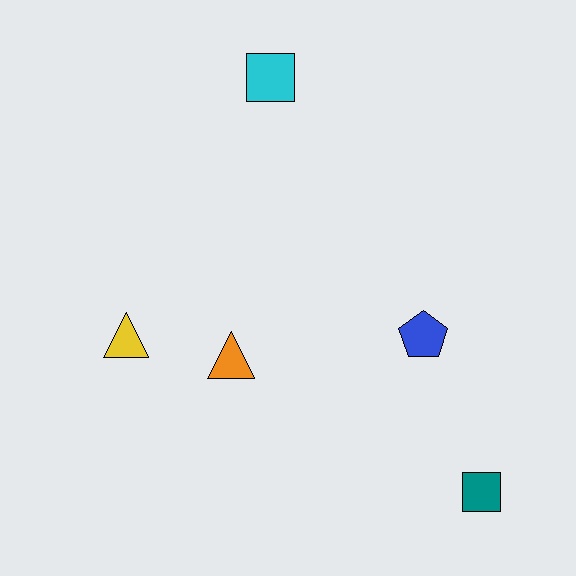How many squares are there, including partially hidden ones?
There are 2 squares.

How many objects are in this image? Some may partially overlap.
There are 5 objects.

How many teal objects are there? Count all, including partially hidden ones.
There is 1 teal object.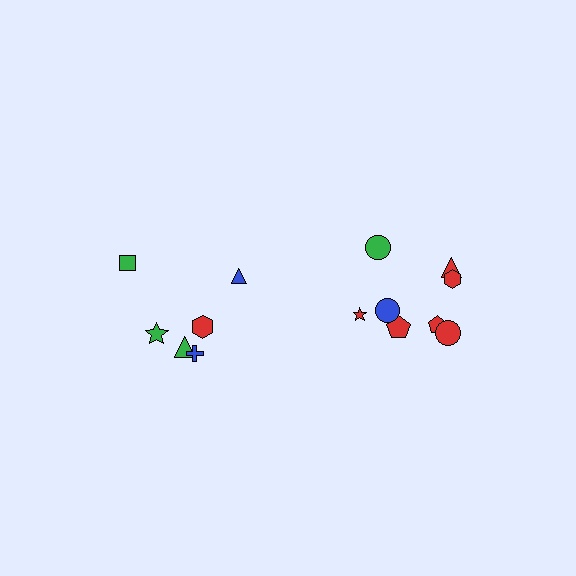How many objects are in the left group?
There are 6 objects.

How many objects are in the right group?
There are 8 objects.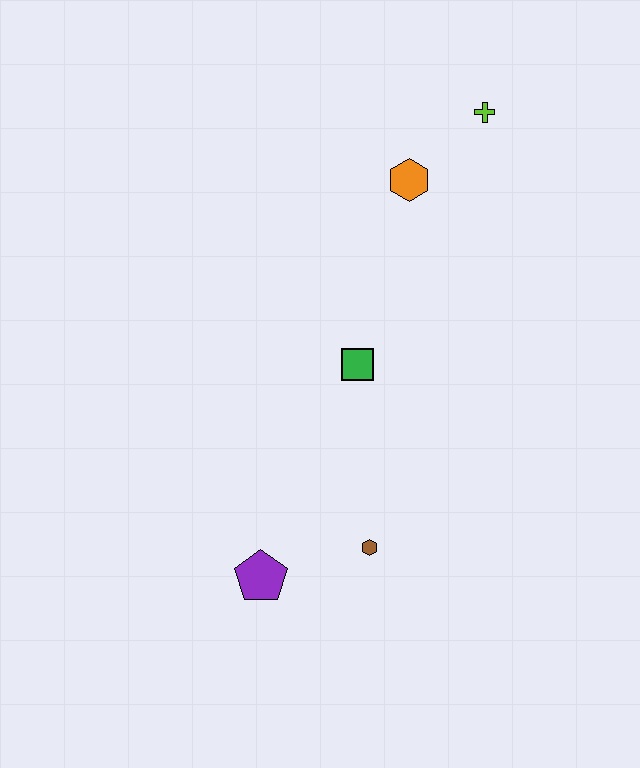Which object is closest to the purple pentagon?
The brown hexagon is closest to the purple pentagon.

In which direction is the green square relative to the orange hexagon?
The green square is below the orange hexagon.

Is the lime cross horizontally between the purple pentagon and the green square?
No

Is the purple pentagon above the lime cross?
No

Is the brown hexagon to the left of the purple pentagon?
No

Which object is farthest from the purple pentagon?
The lime cross is farthest from the purple pentagon.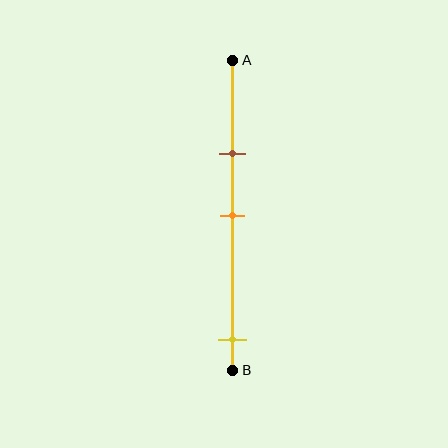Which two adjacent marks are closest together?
The brown and orange marks are the closest adjacent pair.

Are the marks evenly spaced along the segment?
No, the marks are not evenly spaced.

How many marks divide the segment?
There are 3 marks dividing the segment.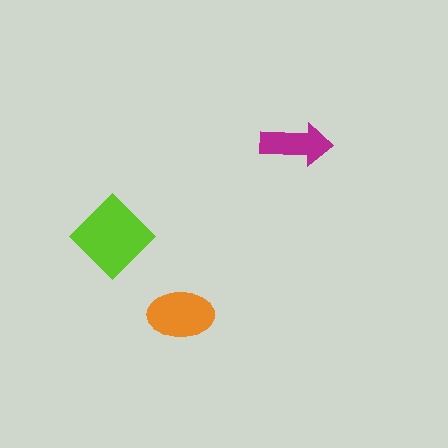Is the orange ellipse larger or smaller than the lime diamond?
Smaller.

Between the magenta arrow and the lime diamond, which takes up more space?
The lime diamond.